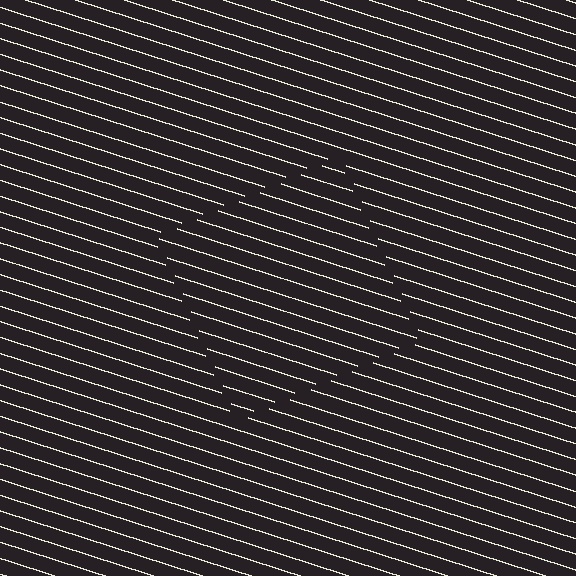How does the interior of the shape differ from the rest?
The interior of the shape contains the same grating, shifted by half a period — the contour is defined by the phase discontinuity where line-ends from the inner and outer gratings abut.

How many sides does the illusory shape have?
4 sides — the line-ends trace a square.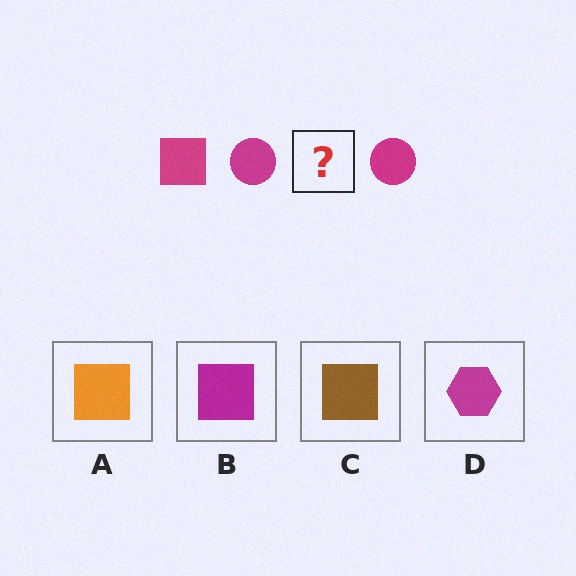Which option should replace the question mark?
Option B.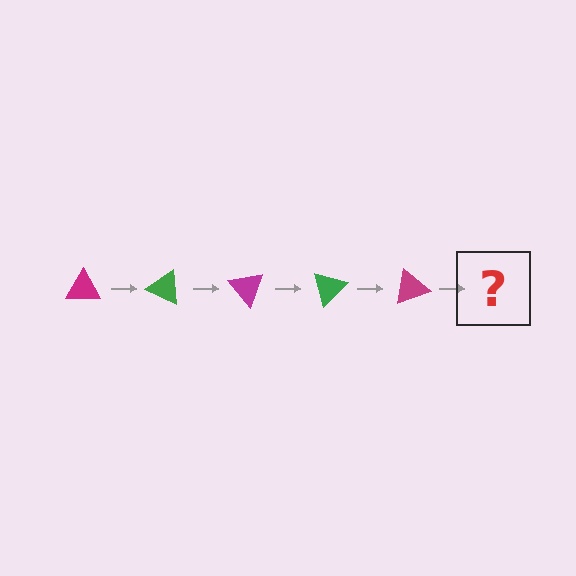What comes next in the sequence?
The next element should be a green triangle, rotated 125 degrees from the start.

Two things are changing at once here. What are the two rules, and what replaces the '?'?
The two rules are that it rotates 25 degrees each step and the color cycles through magenta and green. The '?' should be a green triangle, rotated 125 degrees from the start.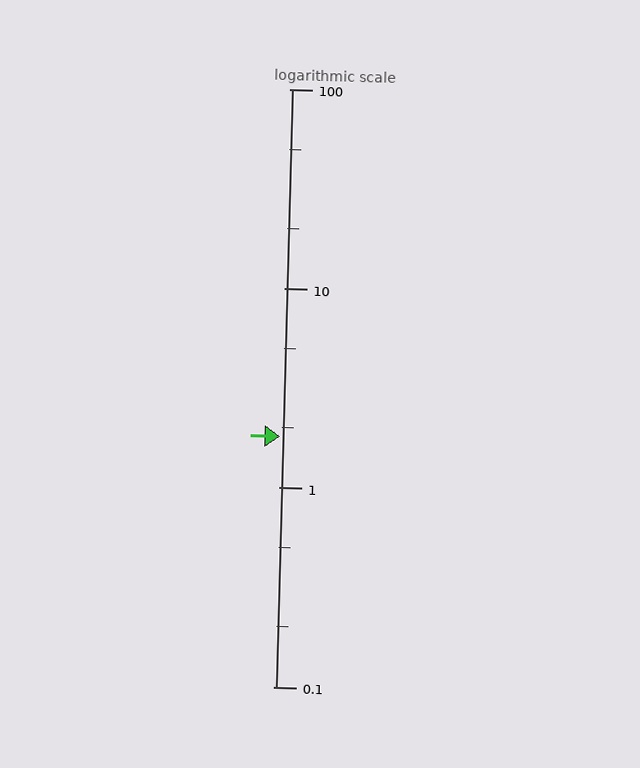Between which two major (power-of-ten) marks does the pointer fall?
The pointer is between 1 and 10.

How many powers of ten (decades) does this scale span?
The scale spans 3 decades, from 0.1 to 100.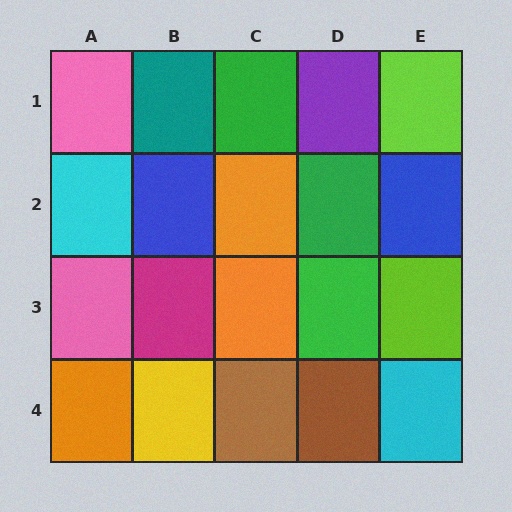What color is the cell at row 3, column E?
Lime.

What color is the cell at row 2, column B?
Blue.